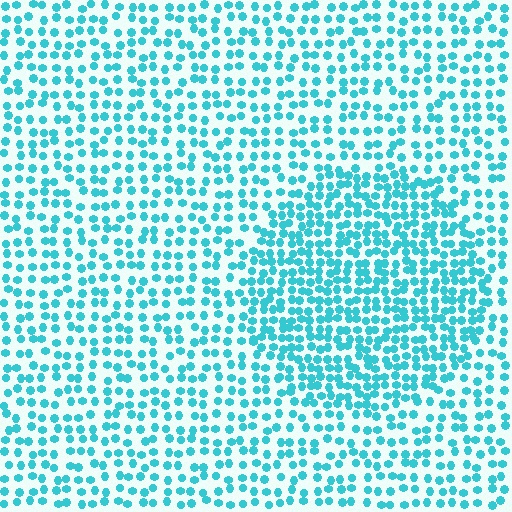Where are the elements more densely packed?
The elements are more densely packed inside the circle boundary.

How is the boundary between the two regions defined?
The boundary is defined by a change in element density (approximately 1.7x ratio). All elements are the same color, size, and shape.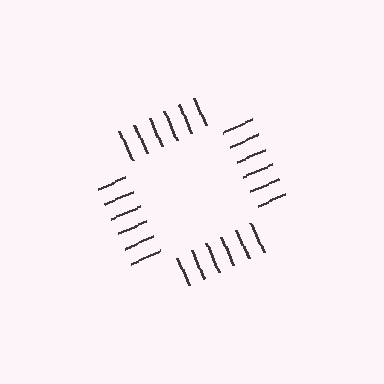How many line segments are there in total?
24 — 6 along each of the 4 edges.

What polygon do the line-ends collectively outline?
An illusory square — the line segments terminate on its edges but no continuous stroke is drawn.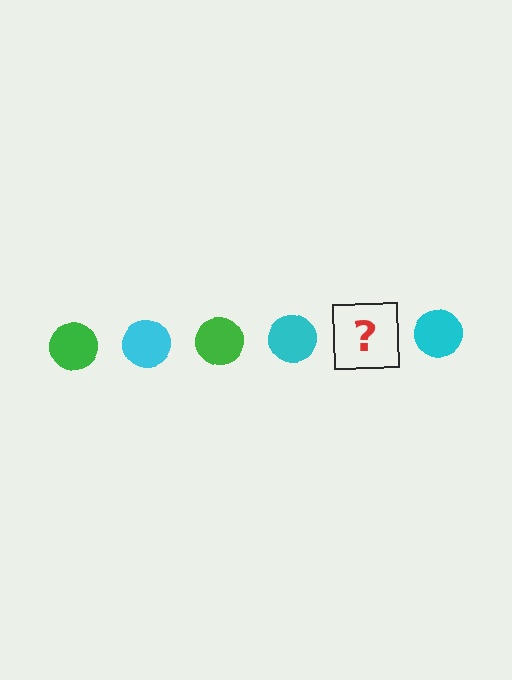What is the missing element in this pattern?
The missing element is a green circle.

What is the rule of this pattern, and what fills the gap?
The rule is that the pattern cycles through green, cyan circles. The gap should be filled with a green circle.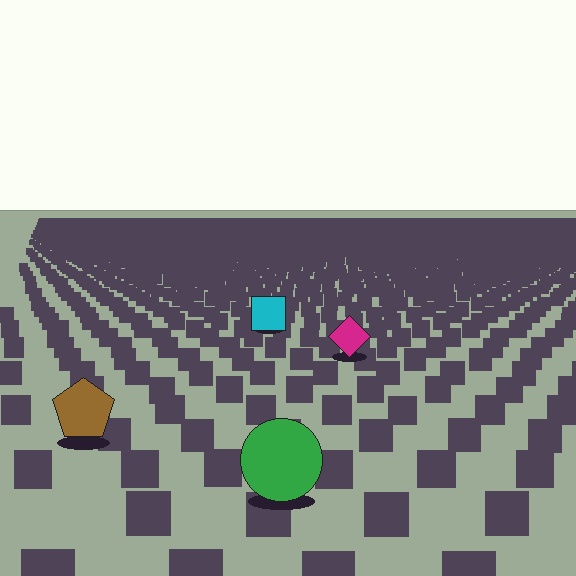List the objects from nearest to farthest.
From nearest to farthest: the green circle, the brown pentagon, the magenta diamond, the cyan square.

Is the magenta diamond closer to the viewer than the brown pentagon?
No. The brown pentagon is closer — you can tell from the texture gradient: the ground texture is coarser near it.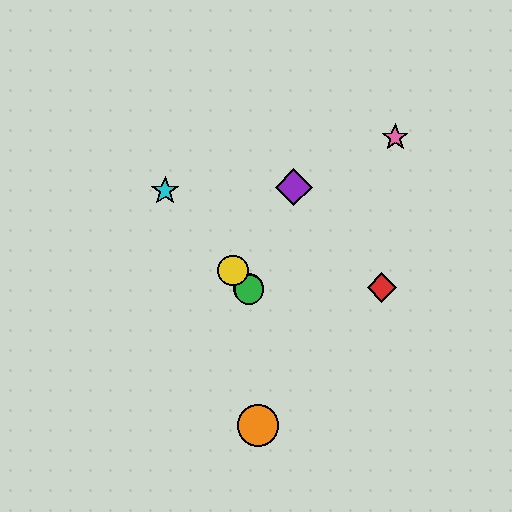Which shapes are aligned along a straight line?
The blue circle, the green circle, the yellow circle, the cyan star are aligned along a straight line.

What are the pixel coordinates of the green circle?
The green circle is at (249, 289).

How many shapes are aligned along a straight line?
4 shapes (the blue circle, the green circle, the yellow circle, the cyan star) are aligned along a straight line.